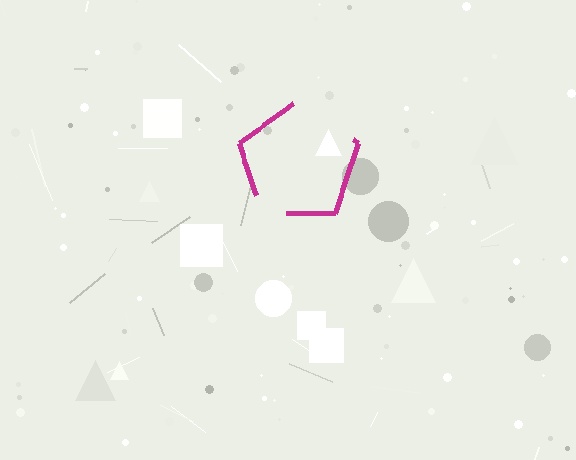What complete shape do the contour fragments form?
The contour fragments form a pentagon.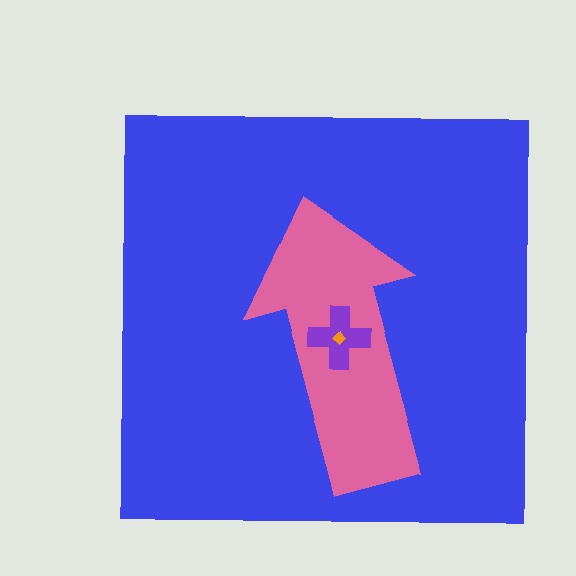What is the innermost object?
The orange diamond.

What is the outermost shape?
The blue square.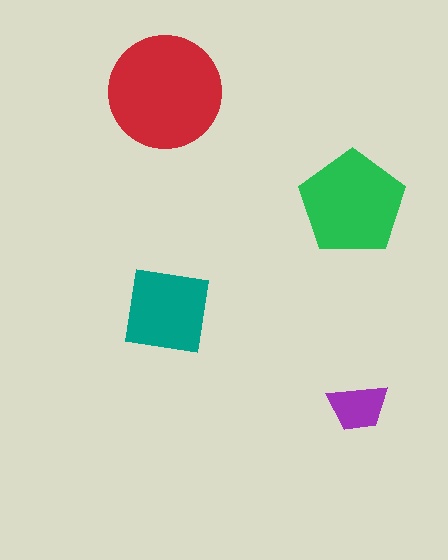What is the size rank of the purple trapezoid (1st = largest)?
4th.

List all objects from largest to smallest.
The red circle, the green pentagon, the teal square, the purple trapezoid.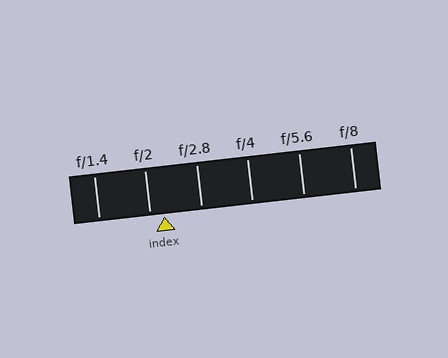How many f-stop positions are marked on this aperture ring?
There are 6 f-stop positions marked.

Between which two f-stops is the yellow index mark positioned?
The index mark is between f/2 and f/2.8.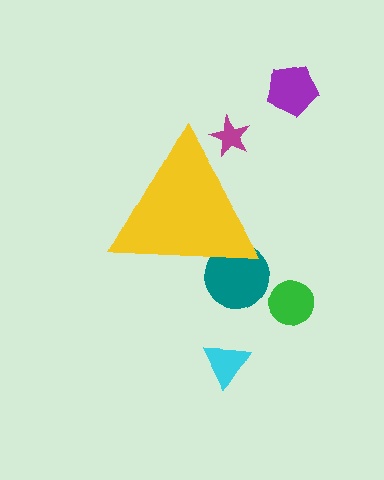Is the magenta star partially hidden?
Yes, the magenta star is partially hidden behind the yellow triangle.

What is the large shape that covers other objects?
A yellow triangle.